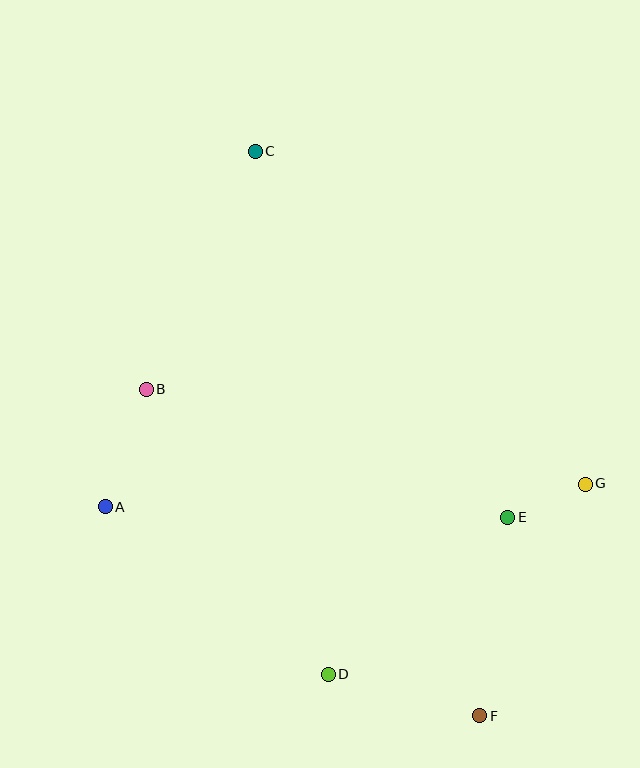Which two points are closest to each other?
Points E and G are closest to each other.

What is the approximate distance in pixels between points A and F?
The distance between A and F is approximately 428 pixels.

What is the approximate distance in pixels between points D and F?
The distance between D and F is approximately 157 pixels.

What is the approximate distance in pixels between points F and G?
The distance between F and G is approximately 255 pixels.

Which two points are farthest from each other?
Points C and F are farthest from each other.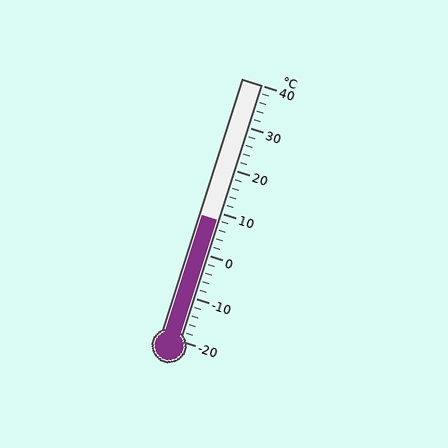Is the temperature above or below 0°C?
The temperature is above 0°C.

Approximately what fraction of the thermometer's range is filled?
The thermometer is filled to approximately 45% of its range.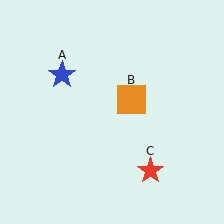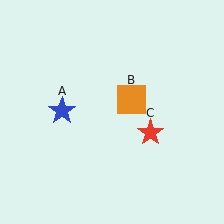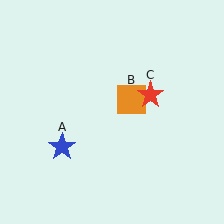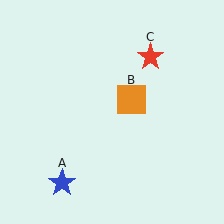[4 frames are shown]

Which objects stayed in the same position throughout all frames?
Orange square (object B) remained stationary.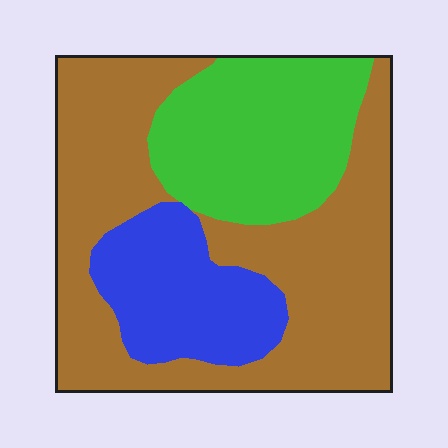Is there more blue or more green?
Green.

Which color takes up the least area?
Blue, at roughly 20%.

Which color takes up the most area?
Brown, at roughly 55%.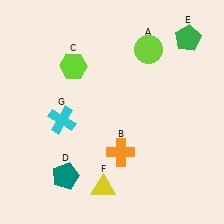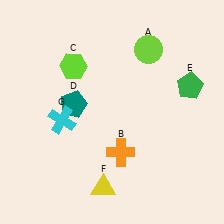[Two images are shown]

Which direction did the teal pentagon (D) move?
The teal pentagon (D) moved up.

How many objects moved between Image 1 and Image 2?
2 objects moved between the two images.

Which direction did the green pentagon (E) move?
The green pentagon (E) moved down.